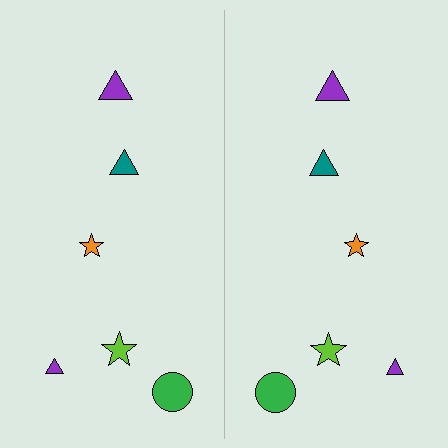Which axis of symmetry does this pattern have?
The pattern has a vertical axis of symmetry running through the center of the image.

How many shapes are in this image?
There are 12 shapes in this image.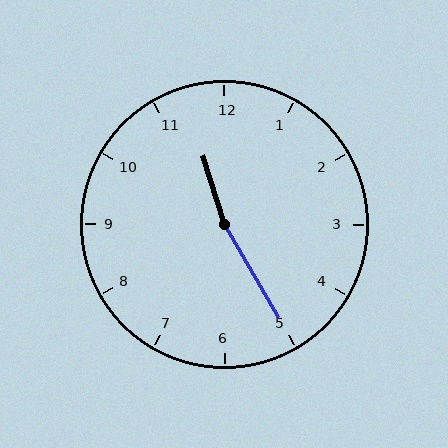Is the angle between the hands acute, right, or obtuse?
It is obtuse.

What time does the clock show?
11:25.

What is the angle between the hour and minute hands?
Approximately 168 degrees.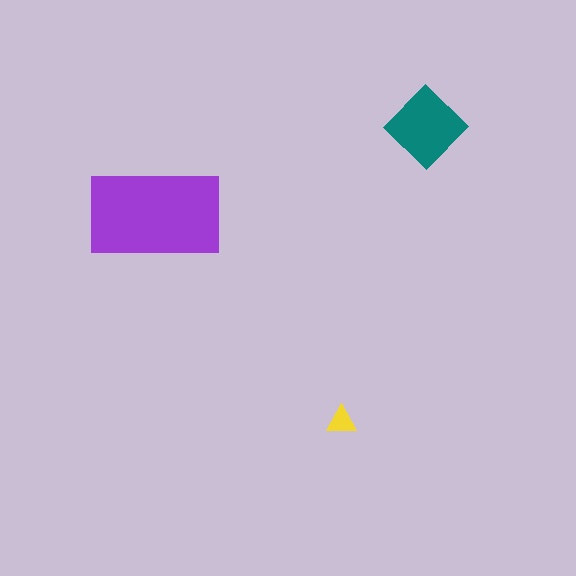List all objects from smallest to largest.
The yellow triangle, the teal diamond, the purple rectangle.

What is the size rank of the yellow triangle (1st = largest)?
3rd.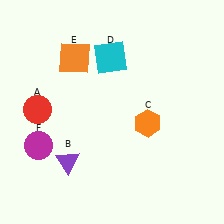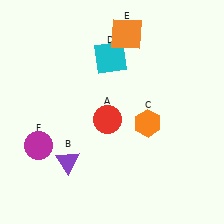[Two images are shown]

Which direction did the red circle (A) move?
The red circle (A) moved right.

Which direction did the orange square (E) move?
The orange square (E) moved right.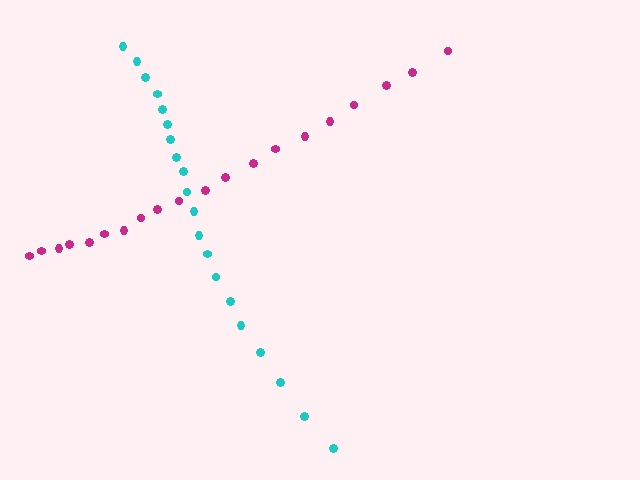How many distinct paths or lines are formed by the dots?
There are 2 distinct paths.